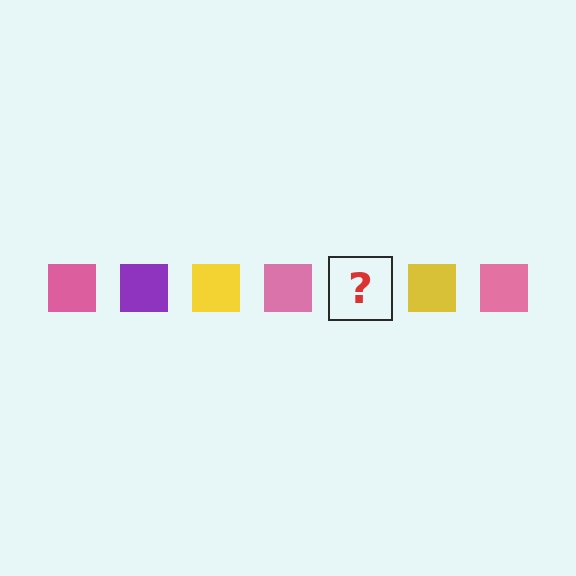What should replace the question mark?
The question mark should be replaced with a purple square.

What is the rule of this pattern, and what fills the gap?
The rule is that the pattern cycles through pink, purple, yellow squares. The gap should be filled with a purple square.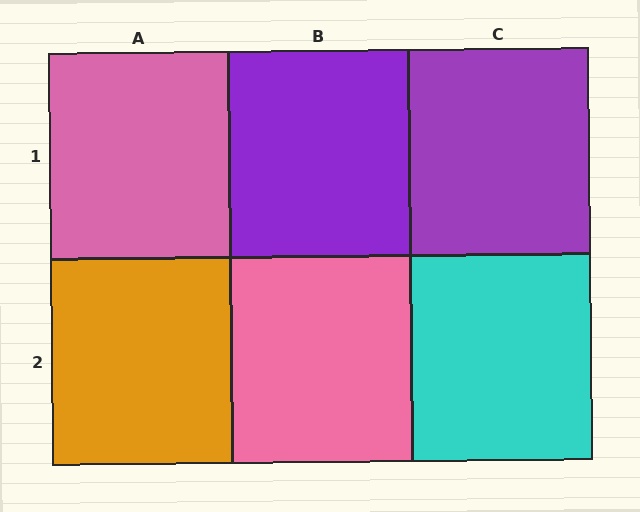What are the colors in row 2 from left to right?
Orange, pink, cyan.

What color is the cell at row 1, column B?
Purple.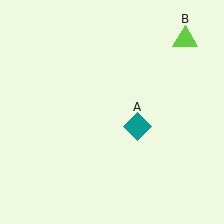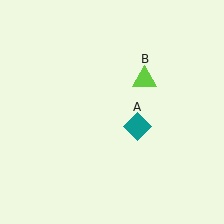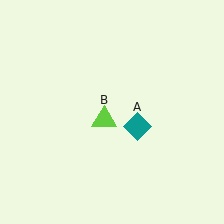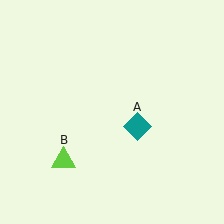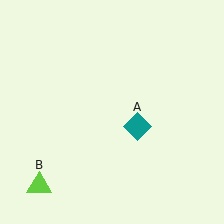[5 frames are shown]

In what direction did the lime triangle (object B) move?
The lime triangle (object B) moved down and to the left.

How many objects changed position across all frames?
1 object changed position: lime triangle (object B).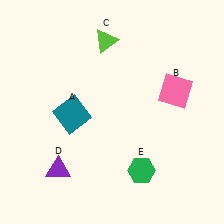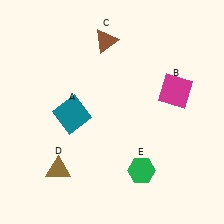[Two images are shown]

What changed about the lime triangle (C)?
In Image 1, C is lime. In Image 2, it changed to brown.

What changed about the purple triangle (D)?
In Image 1, D is purple. In Image 2, it changed to brown.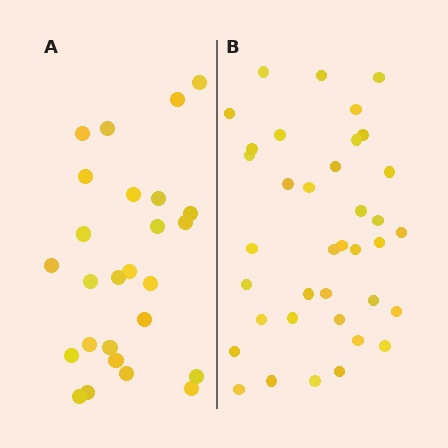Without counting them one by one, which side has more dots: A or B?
Region B (the right region) has more dots.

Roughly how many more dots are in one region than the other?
Region B has roughly 12 or so more dots than region A.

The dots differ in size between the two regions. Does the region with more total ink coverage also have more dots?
No. Region A has more total ink coverage because its dots are larger, but region B actually contains more individual dots. Total area can be misleading — the number of items is what matters here.